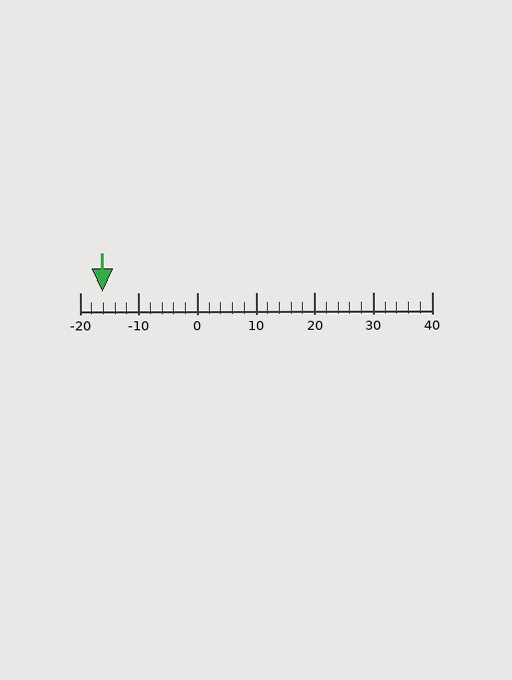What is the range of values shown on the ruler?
The ruler shows values from -20 to 40.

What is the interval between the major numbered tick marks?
The major tick marks are spaced 10 units apart.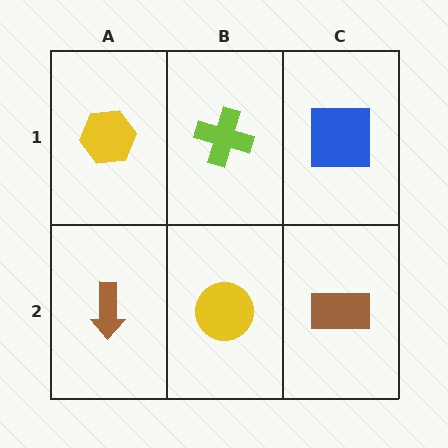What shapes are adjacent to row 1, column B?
A yellow circle (row 2, column B), a yellow hexagon (row 1, column A), a blue square (row 1, column C).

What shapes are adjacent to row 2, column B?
A lime cross (row 1, column B), a brown arrow (row 2, column A), a brown rectangle (row 2, column C).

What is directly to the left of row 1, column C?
A lime cross.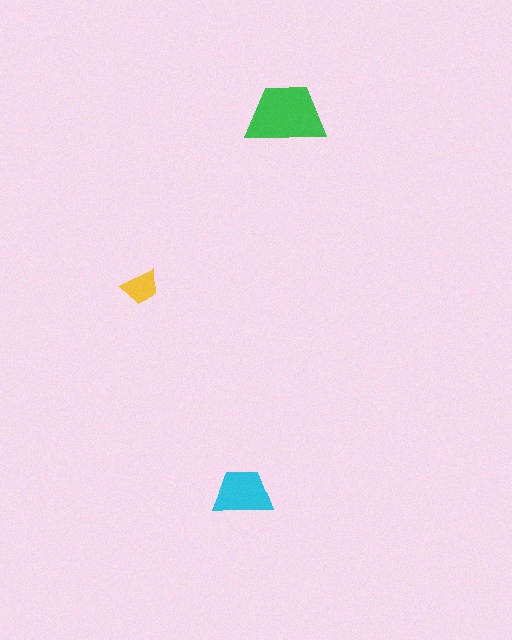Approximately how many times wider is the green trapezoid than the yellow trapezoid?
About 2 times wider.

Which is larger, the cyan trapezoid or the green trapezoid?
The green one.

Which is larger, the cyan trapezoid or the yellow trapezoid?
The cyan one.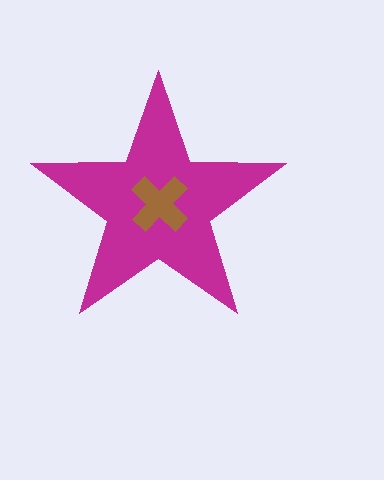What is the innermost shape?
The brown cross.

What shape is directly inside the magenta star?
The brown cross.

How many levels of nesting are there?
2.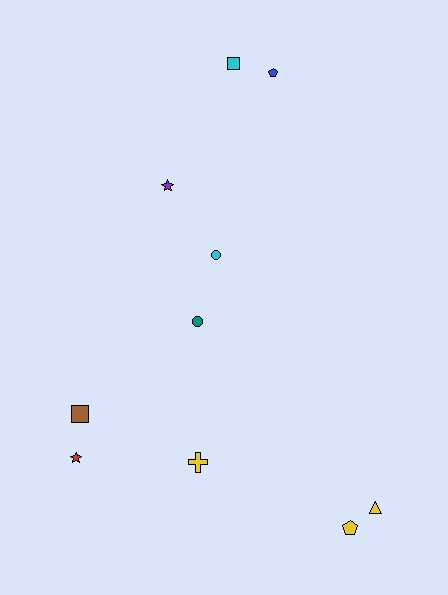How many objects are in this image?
There are 10 objects.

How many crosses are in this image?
There is 1 cross.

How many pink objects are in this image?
There are no pink objects.